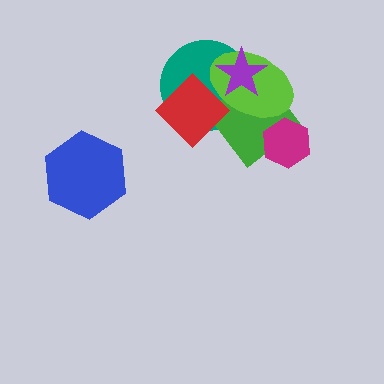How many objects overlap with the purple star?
3 objects overlap with the purple star.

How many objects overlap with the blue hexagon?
0 objects overlap with the blue hexagon.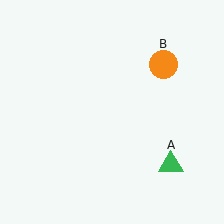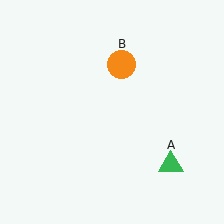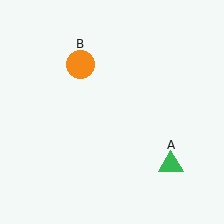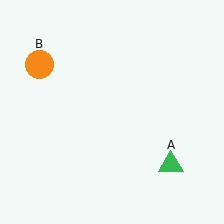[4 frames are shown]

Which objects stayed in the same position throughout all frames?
Green triangle (object A) remained stationary.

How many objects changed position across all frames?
1 object changed position: orange circle (object B).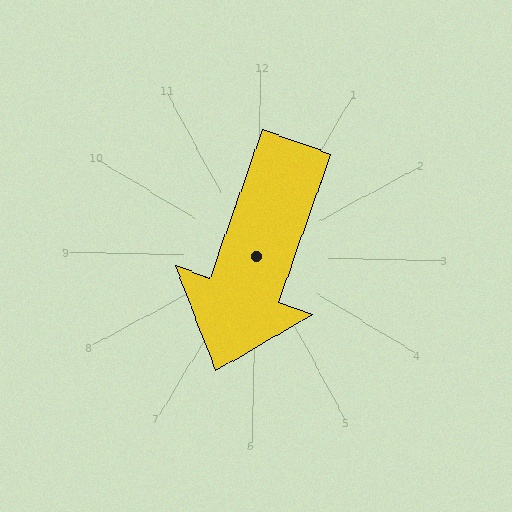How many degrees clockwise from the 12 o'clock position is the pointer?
Approximately 198 degrees.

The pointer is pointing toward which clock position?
Roughly 7 o'clock.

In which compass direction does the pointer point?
South.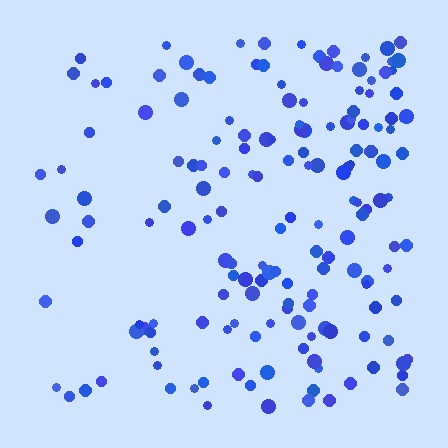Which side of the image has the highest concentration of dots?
The right.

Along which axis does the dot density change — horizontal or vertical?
Horizontal.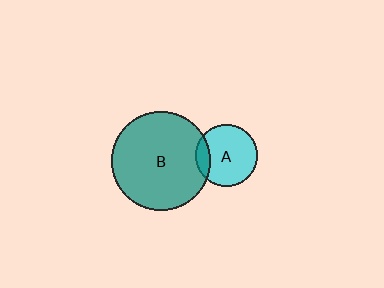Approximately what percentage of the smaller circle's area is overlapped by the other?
Approximately 15%.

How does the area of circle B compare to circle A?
Approximately 2.6 times.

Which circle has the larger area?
Circle B (teal).